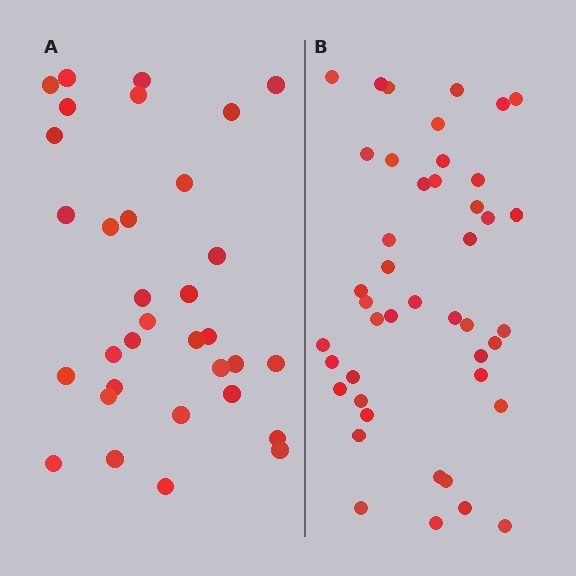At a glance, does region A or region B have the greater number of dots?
Region B (the right region) has more dots.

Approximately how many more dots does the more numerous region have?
Region B has roughly 12 or so more dots than region A.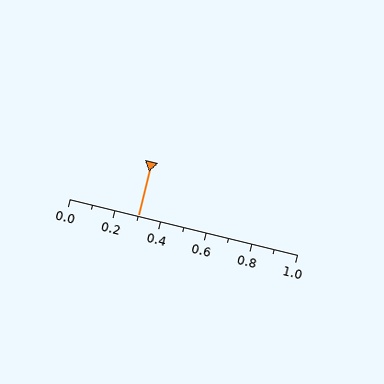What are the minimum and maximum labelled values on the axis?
The axis runs from 0.0 to 1.0.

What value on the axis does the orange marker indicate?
The marker indicates approximately 0.3.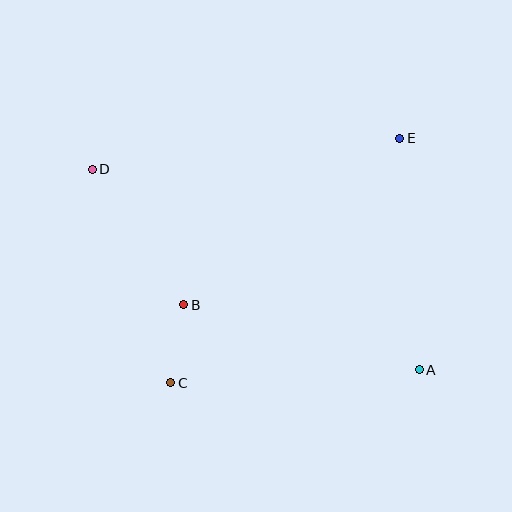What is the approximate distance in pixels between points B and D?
The distance between B and D is approximately 164 pixels.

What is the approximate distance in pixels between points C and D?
The distance between C and D is approximately 228 pixels.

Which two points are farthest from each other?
Points A and D are farthest from each other.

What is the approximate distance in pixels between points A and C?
The distance between A and C is approximately 248 pixels.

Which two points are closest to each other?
Points B and C are closest to each other.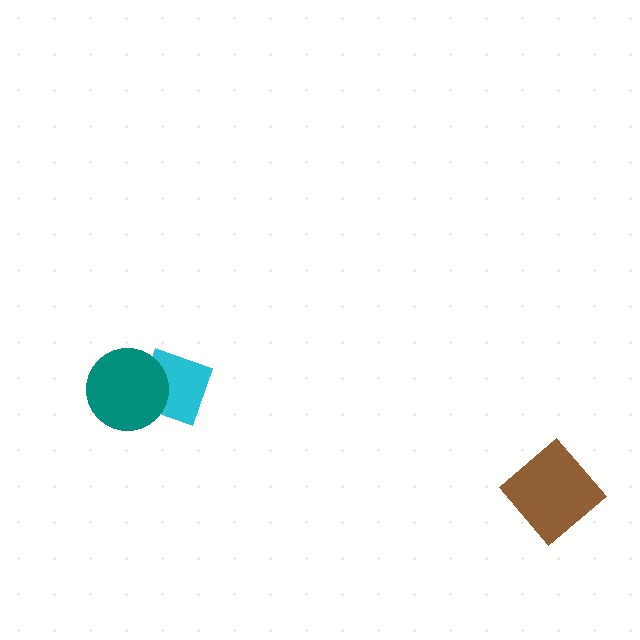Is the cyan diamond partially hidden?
Yes, it is partially covered by another shape.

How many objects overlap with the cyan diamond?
1 object overlaps with the cyan diamond.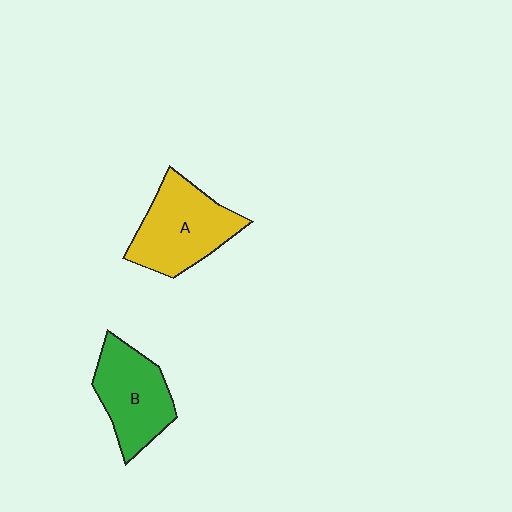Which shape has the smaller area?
Shape B (green).